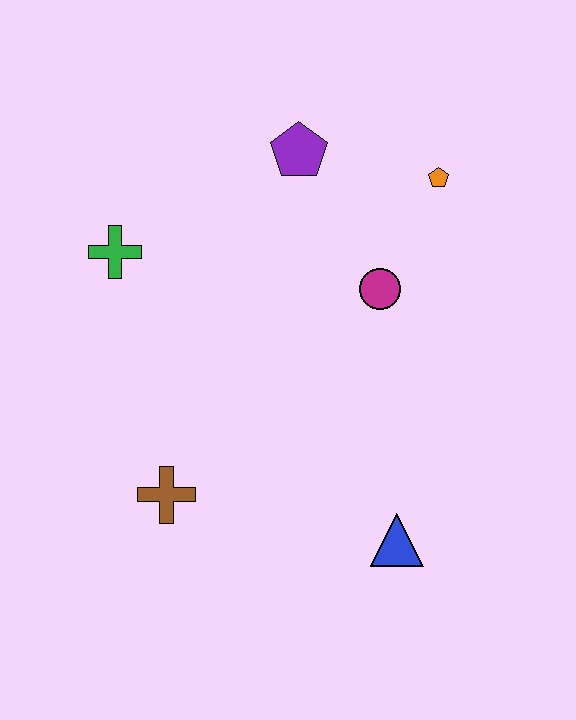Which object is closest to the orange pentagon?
The magenta circle is closest to the orange pentagon.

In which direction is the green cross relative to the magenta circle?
The green cross is to the left of the magenta circle.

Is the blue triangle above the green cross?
No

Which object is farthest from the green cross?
The blue triangle is farthest from the green cross.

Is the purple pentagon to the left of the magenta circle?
Yes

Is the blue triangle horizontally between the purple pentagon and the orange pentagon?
Yes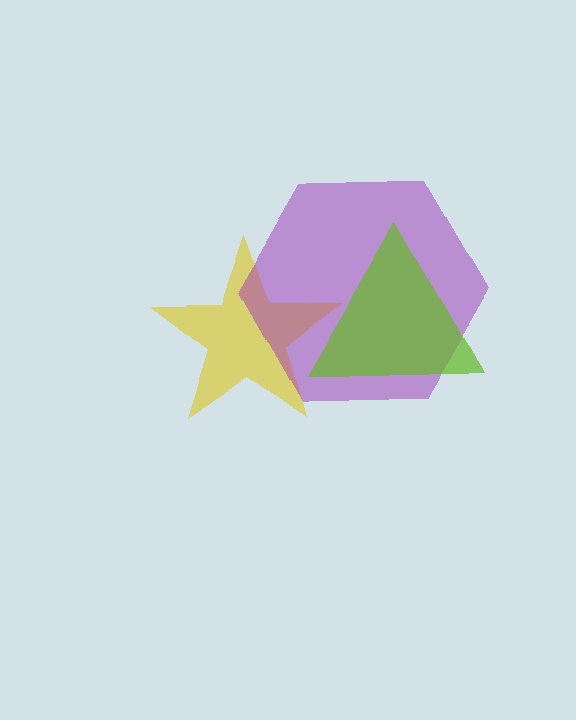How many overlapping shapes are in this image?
There are 3 overlapping shapes in the image.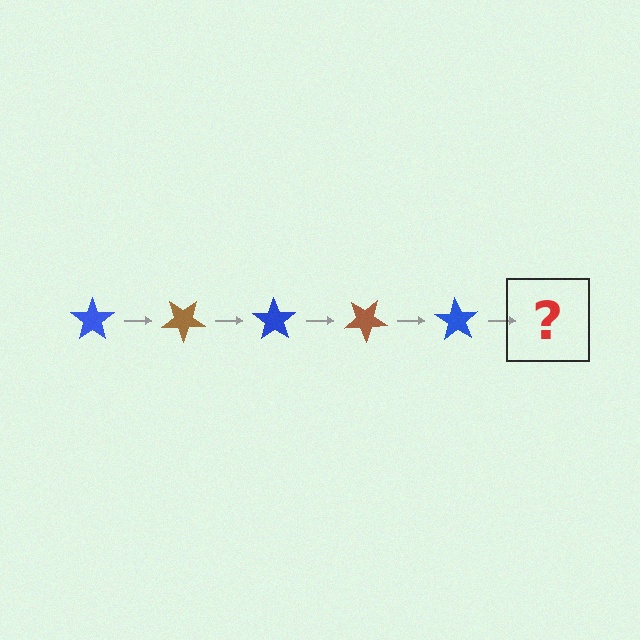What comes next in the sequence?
The next element should be a brown star, rotated 175 degrees from the start.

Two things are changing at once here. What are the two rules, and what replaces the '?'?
The two rules are that it rotates 35 degrees each step and the color cycles through blue and brown. The '?' should be a brown star, rotated 175 degrees from the start.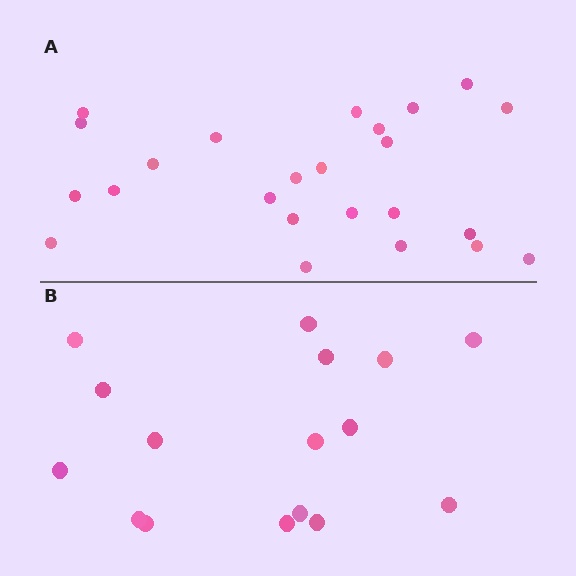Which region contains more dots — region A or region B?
Region A (the top region) has more dots.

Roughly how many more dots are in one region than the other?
Region A has roughly 8 or so more dots than region B.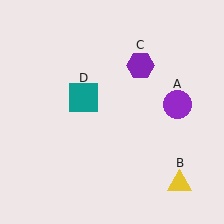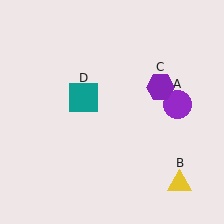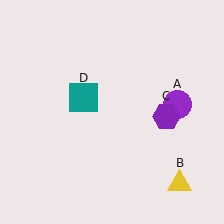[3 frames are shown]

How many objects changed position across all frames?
1 object changed position: purple hexagon (object C).